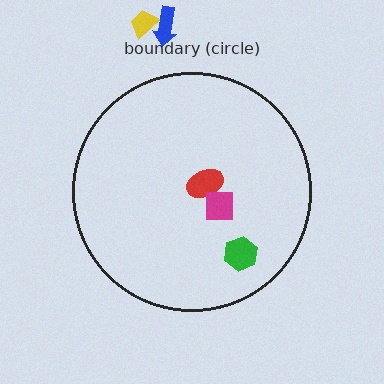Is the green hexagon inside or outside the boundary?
Inside.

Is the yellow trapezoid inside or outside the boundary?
Outside.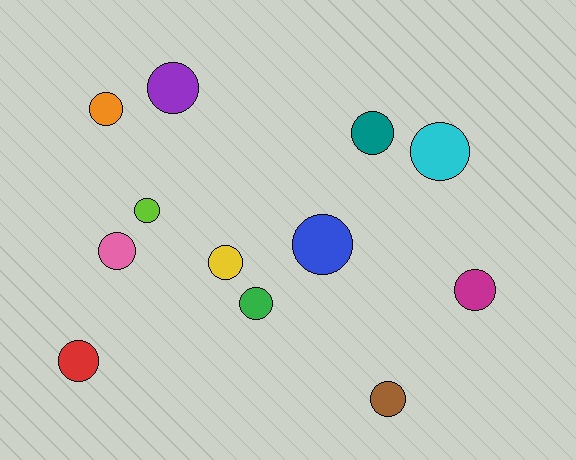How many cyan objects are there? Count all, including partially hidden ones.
There is 1 cyan object.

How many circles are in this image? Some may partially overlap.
There are 12 circles.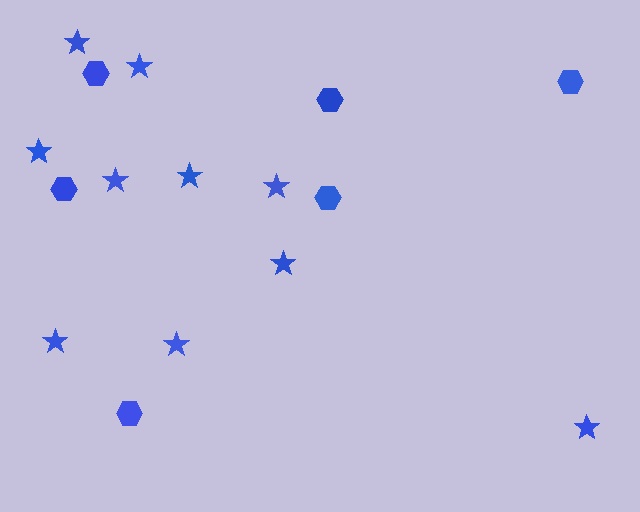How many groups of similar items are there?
There are 2 groups: one group of hexagons (6) and one group of stars (10).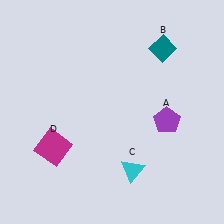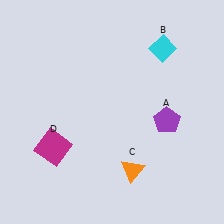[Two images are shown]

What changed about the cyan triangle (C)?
In Image 1, C is cyan. In Image 2, it changed to orange.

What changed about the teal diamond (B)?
In Image 1, B is teal. In Image 2, it changed to cyan.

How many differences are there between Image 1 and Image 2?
There are 2 differences between the two images.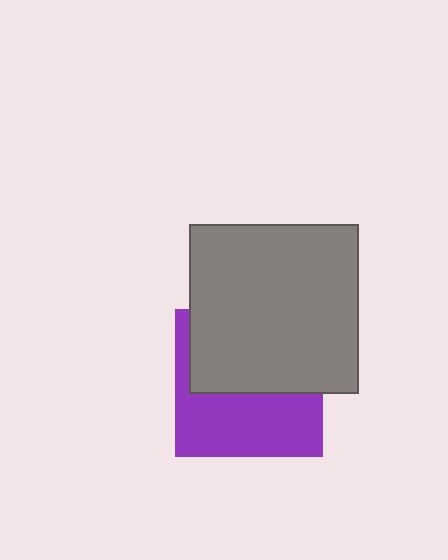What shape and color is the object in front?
The object in front is a gray square.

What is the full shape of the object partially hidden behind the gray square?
The partially hidden object is a purple square.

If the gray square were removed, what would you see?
You would see the complete purple square.